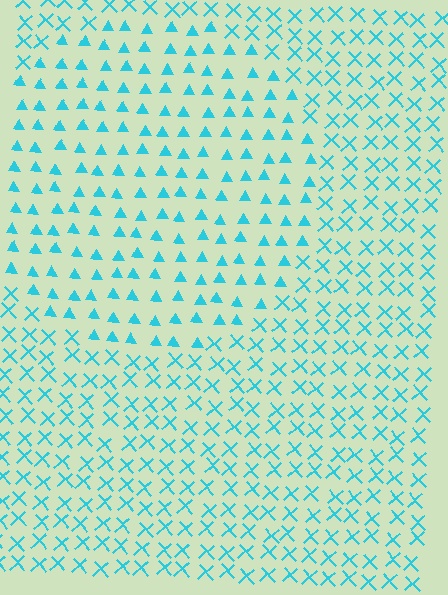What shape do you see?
I see a circle.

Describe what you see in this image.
The image is filled with small cyan elements arranged in a uniform grid. A circle-shaped region contains triangles, while the surrounding area contains X marks. The boundary is defined purely by the change in element shape.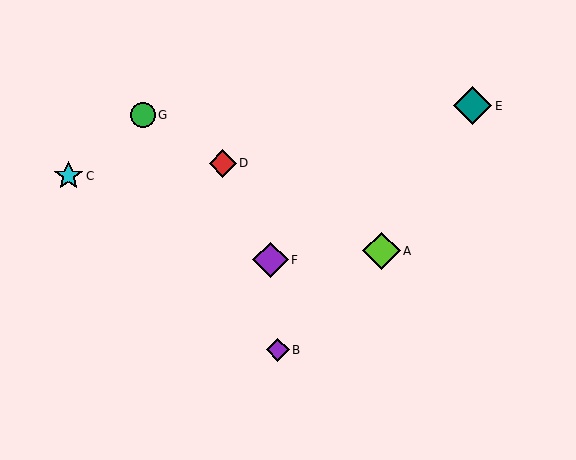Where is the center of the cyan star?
The center of the cyan star is at (69, 176).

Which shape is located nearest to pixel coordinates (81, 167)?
The cyan star (labeled C) at (69, 176) is nearest to that location.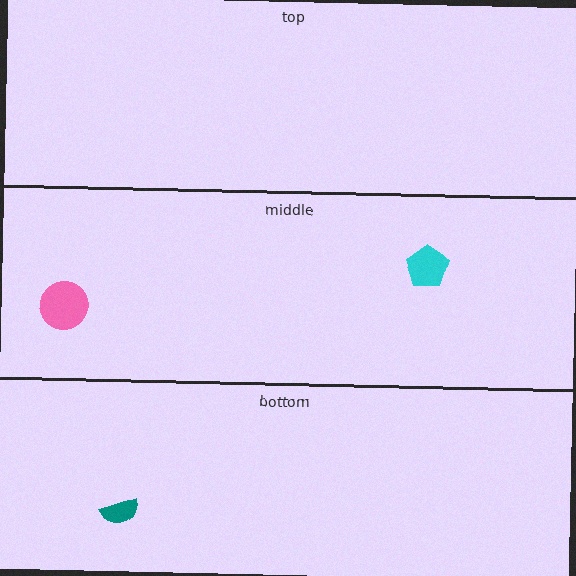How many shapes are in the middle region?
2.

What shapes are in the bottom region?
The teal semicircle.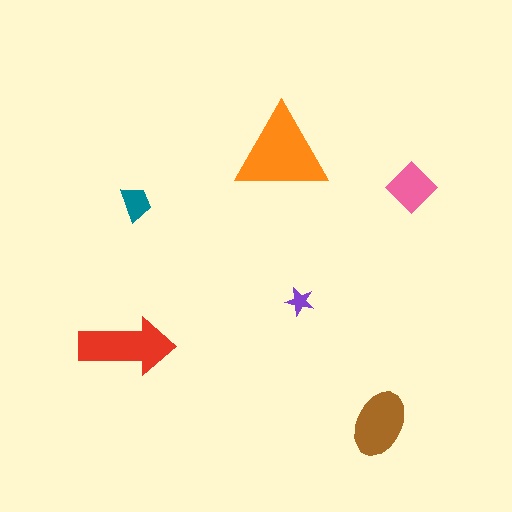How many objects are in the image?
There are 6 objects in the image.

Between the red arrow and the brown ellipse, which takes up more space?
The red arrow.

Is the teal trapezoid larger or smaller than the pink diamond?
Smaller.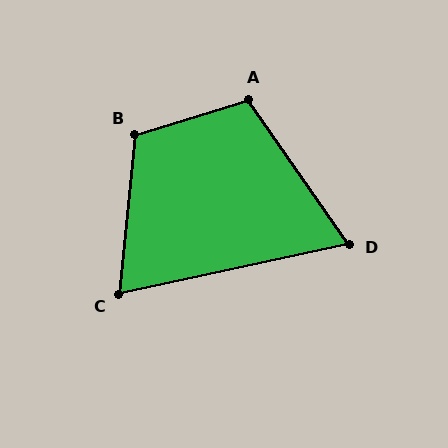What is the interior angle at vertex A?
Approximately 108 degrees (obtuse).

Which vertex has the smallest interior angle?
D, at approximately 67 degrees.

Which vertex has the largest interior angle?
B, at approximately 113 degrees.